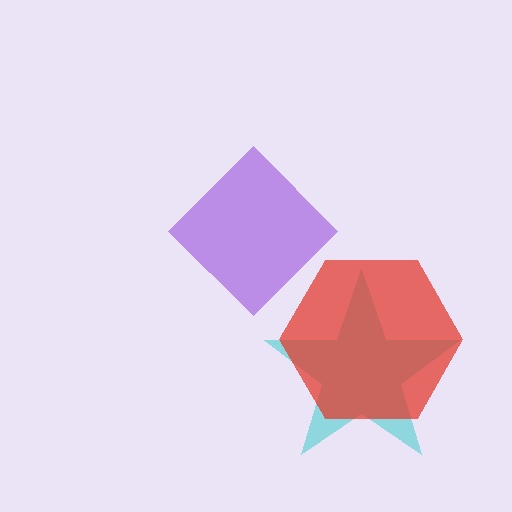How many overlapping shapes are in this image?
There are 3 overlapping shapes in the image.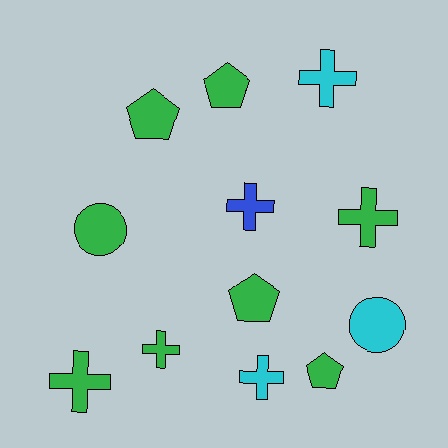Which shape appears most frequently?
Cross, with 6 objects.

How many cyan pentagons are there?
There are no cyan pentagons.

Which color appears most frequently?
Green, with 8 objects.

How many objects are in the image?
There are 12 objects.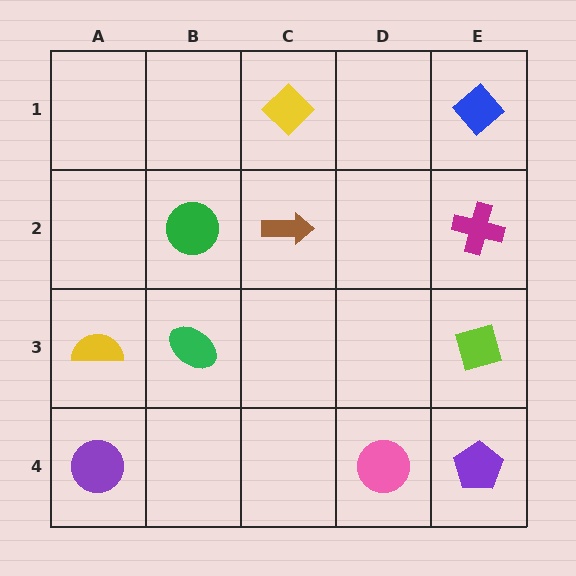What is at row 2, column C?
A brown arrow.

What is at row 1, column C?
A yellow diamond.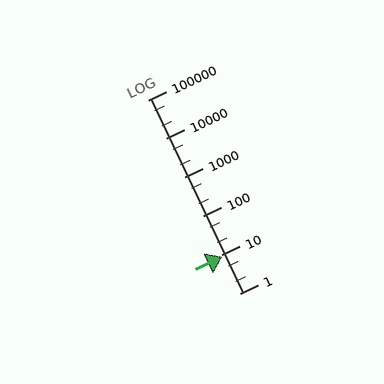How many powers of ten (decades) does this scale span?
The scale spans 5 decades, from 1 to 100000.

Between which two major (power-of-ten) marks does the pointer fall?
The pointer is between 1 and 10.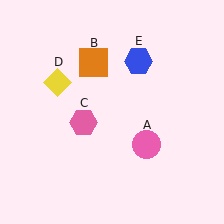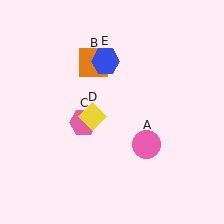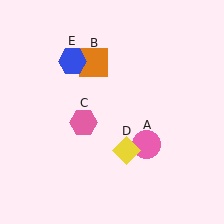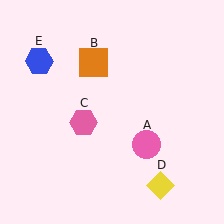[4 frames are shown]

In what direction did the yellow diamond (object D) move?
The yellow diamond (object D) moved down and to the right.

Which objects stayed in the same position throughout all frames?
Pink circle (object A) and orange square (object B) and pink hexagon (object C) remained stationary.